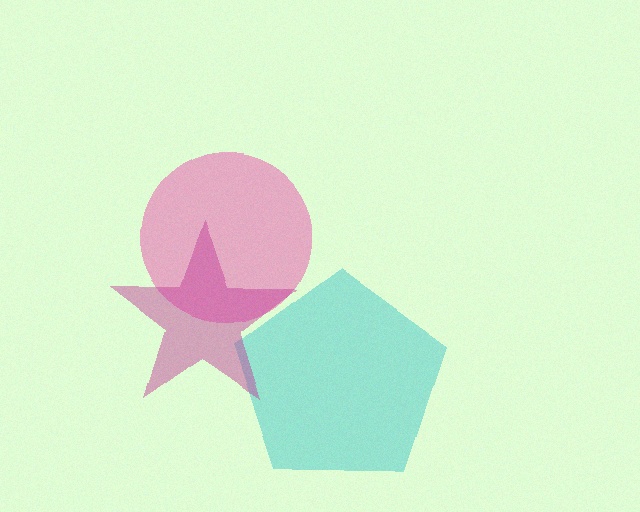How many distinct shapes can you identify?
There are 3 distinct shapes: a cyan pentagon, a pink circle, a magenta star.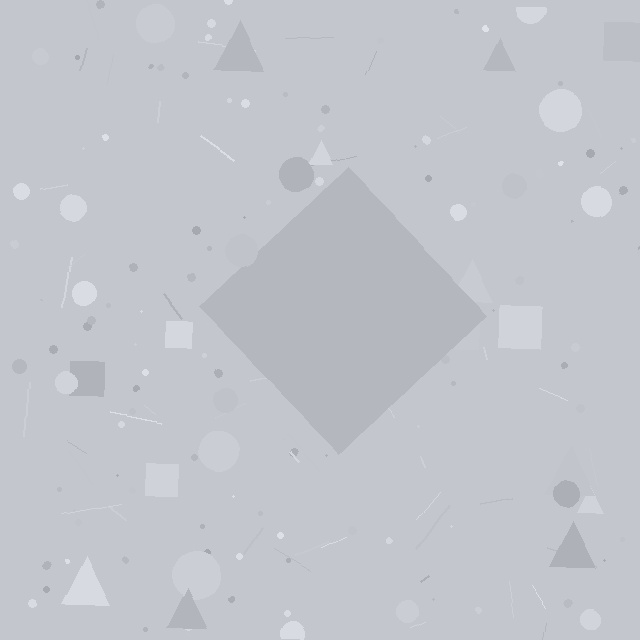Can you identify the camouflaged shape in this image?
The camouflaged shape is a diamond.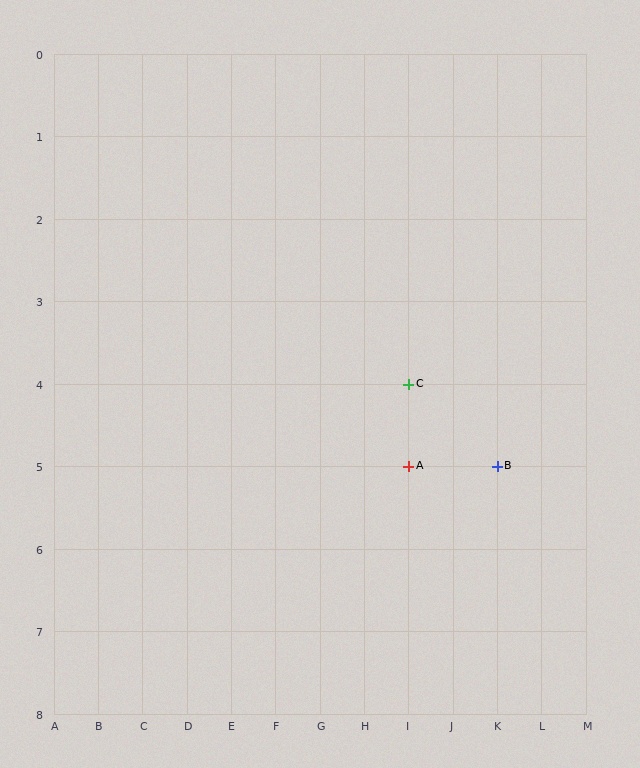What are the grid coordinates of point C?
Point C is at grid coordinates (I, 4).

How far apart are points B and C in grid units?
Points B and C are 2 columns and 1 row apart (about 2.2 grid units diagonally).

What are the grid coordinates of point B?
Point B is at grid coordinates (K, 5).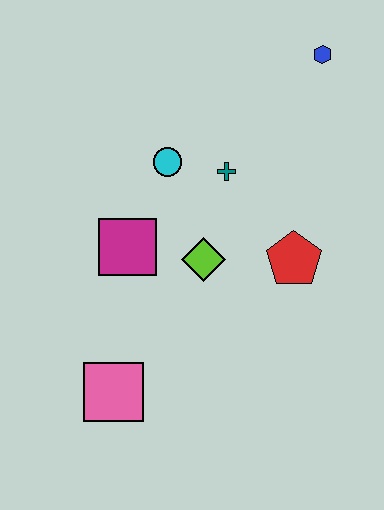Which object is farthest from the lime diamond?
The blue hexagon is farthest from the lime diamond.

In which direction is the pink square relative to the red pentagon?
The pink square is to the left of the red pentagon.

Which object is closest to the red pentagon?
The lime diamond is closest to the red pentagon.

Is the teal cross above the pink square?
Yes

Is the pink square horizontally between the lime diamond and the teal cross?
No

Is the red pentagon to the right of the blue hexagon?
No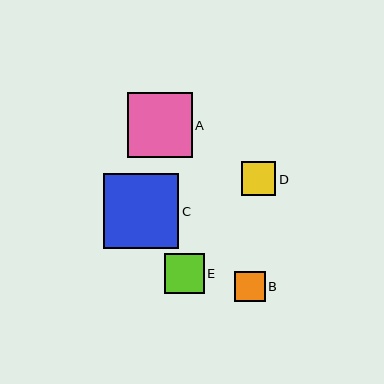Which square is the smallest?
Square B is the smallest with a size of approximately 30 pixels.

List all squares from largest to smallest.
From largest to smallest: C, A, E, D, B.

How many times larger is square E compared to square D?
Square E is approximately 1.2 times the size of square D.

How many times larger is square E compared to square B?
Square E is approximately 1.3 times the size of square B.